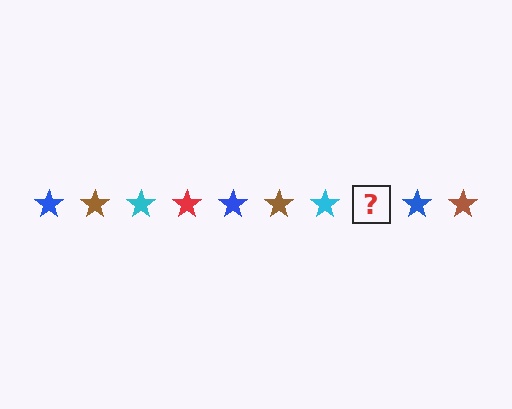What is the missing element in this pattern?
The missing element is a red star.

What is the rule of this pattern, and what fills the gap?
The rule is that the pattern cycles through blue, brown, cyan, red stars. The gap should be filled with a red star.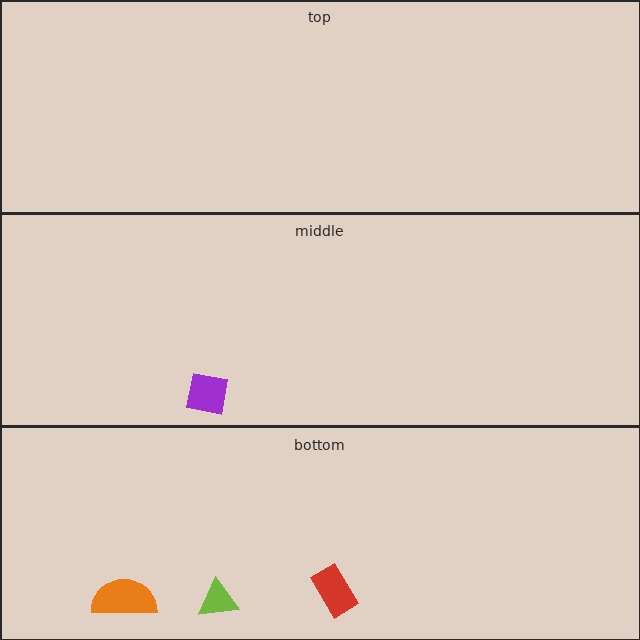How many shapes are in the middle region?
1.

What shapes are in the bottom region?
The orange semicircle, the red rectangle, the lime triangle.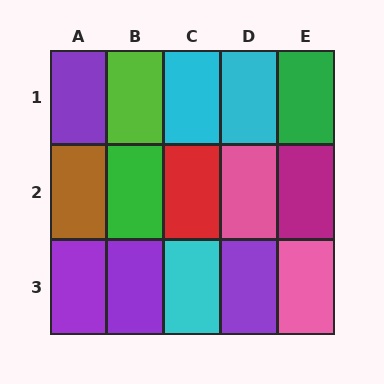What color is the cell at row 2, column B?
Green.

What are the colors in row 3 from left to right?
Purple, purple, cyan, purple, pink.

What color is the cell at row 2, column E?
Magenta.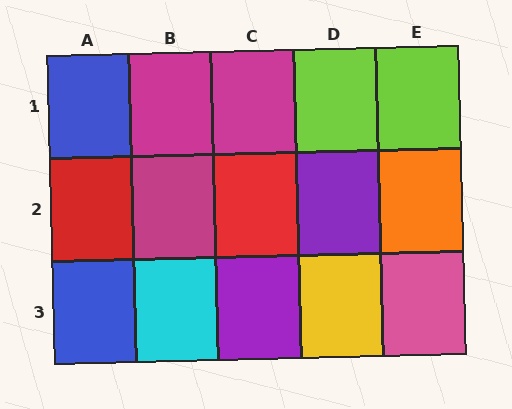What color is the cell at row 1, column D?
Lime.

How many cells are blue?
2 cells are blue.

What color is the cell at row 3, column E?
Pink.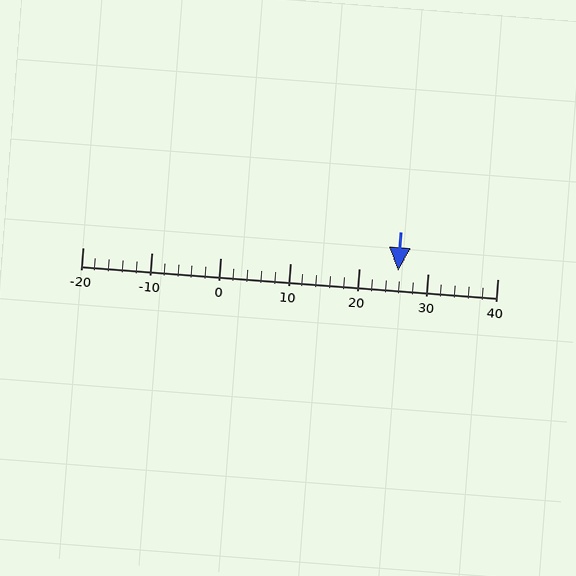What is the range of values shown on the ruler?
The ruler shows values from -20 to 40.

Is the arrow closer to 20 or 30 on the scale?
The arrow is closer to 30.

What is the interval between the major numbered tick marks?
The major tick marks are spaced 10 units apart.